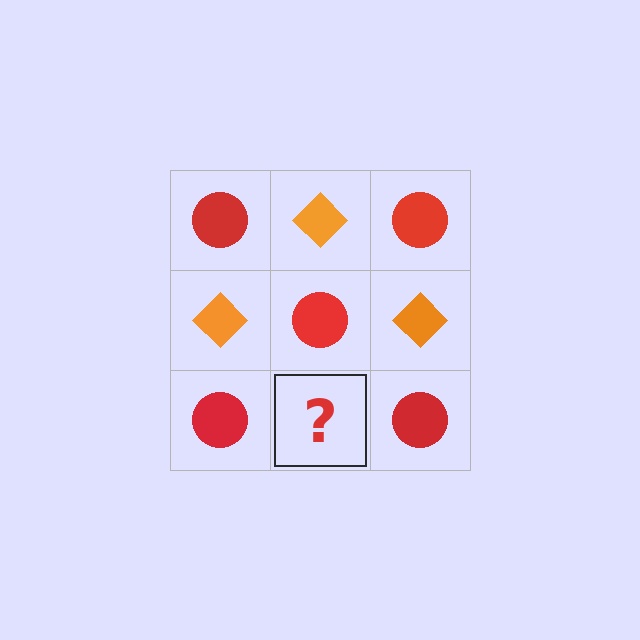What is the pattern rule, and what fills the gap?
The rule is that it alternates red circle and orange diamond in a checkerboard pattern. The gap should be filled with an orange diamond.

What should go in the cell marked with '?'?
The missing cell should contain an orange diamond.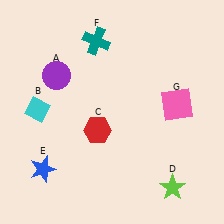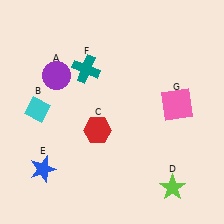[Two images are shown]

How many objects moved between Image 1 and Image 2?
1 object moved between the two images.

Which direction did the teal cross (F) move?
The teal cross (F) moved down.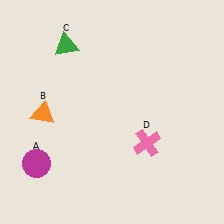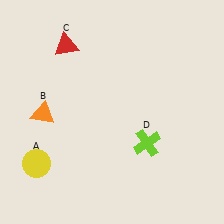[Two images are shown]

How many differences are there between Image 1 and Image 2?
There are 3 differences between the two images.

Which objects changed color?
A changed from magenta to yellow. C changed from green to red. D changed from pink to lime.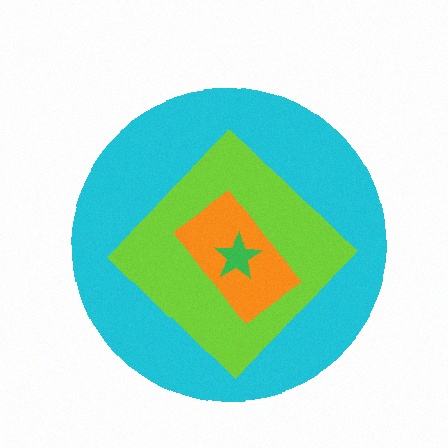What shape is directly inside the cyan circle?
The lime diamond.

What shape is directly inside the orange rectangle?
The green star.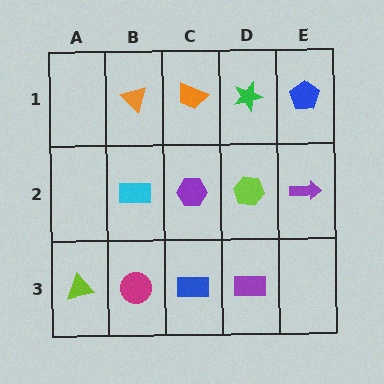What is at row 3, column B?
A magenta circle.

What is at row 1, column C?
An orange trapezoid.